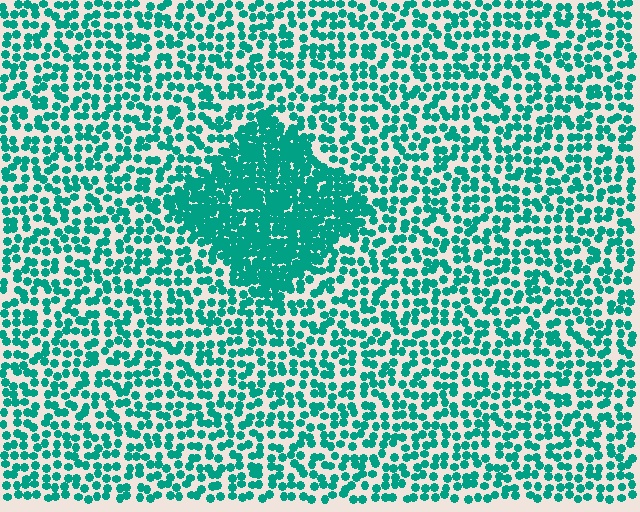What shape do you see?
I see a diamond.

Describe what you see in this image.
The image contains small teal elements arranged at two different densities. A diamond-shaped region is visible where the elements are more densely packed than the surrounding area.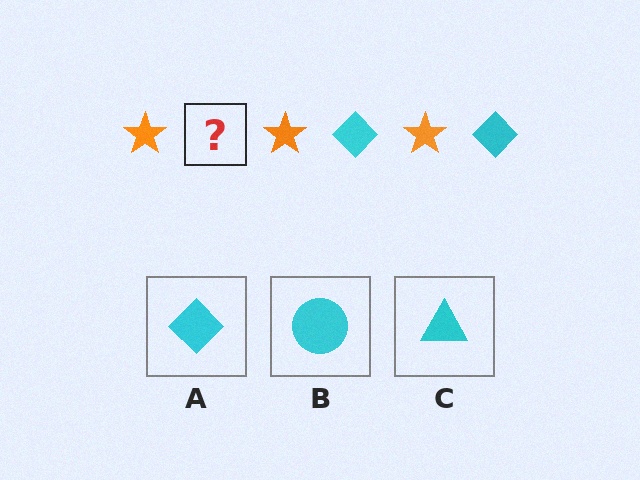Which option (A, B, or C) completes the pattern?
A.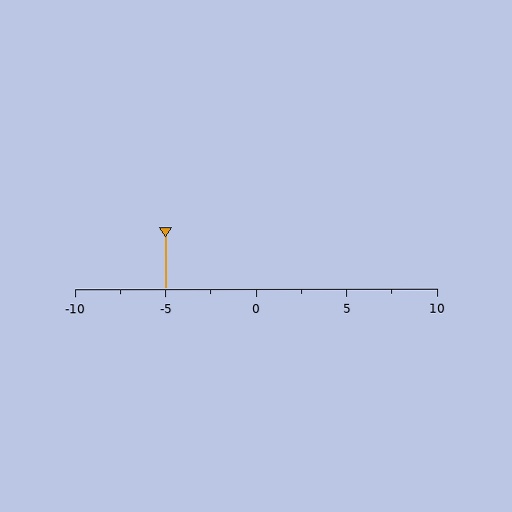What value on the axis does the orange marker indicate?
The marker indicates approximately -5.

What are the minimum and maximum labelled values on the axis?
The axis runs from -10 to 10.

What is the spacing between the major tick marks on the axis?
The major ticks are spaced 5 apart.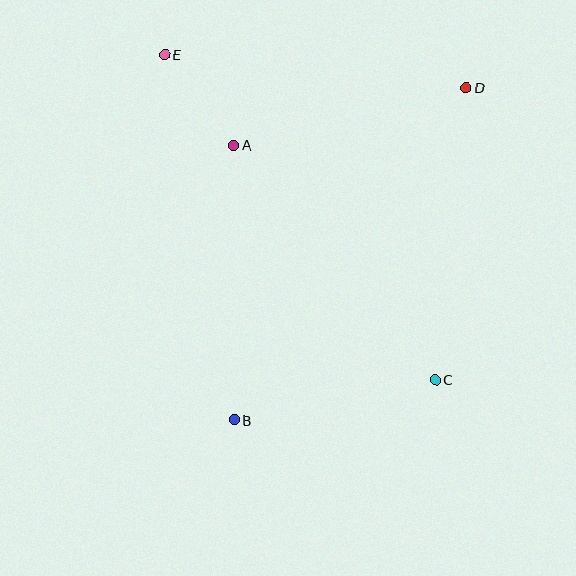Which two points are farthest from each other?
Points C and E are farthest from each other.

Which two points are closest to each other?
Points A and E are closest to each other.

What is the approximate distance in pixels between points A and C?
The distance between A and C is approximately 309 pixels.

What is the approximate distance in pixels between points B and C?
The distance between B and C is approximately 204 pixels.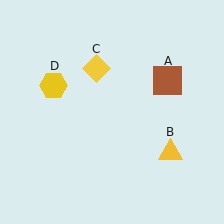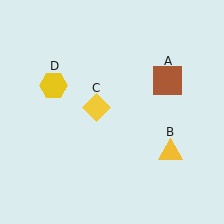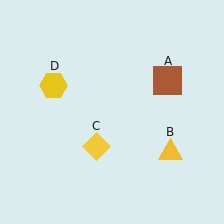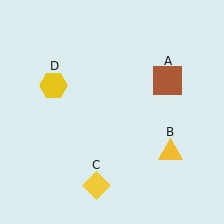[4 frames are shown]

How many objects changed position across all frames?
1 object changed position: yellow diamond (object C).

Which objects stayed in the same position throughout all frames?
Brown square (object A) and yellow triangle (object B) and yellow hexagon (object D) remained stationary.